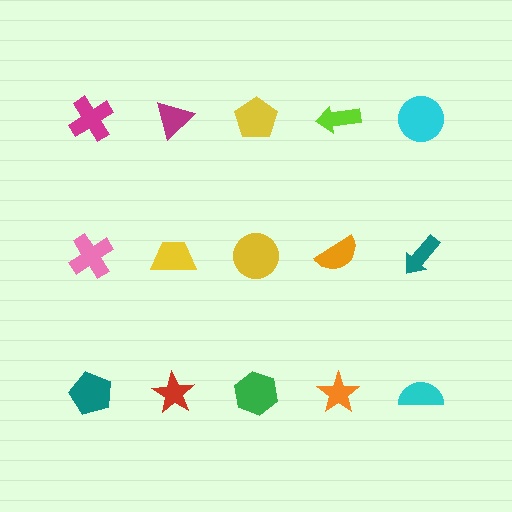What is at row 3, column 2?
A red star.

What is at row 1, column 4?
A lime arrow.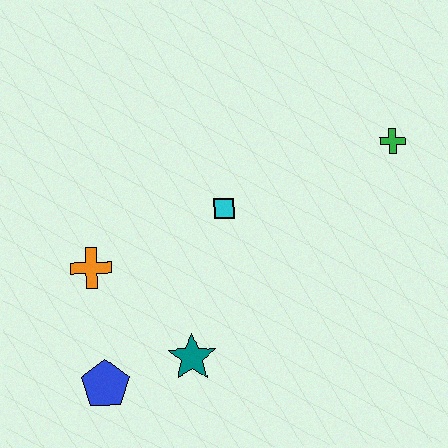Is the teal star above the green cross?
No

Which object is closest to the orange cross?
The blue pentagon is closest to the orange cross.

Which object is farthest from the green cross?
The blue pentagon is farthest from the green cross.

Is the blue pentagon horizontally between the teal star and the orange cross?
Yes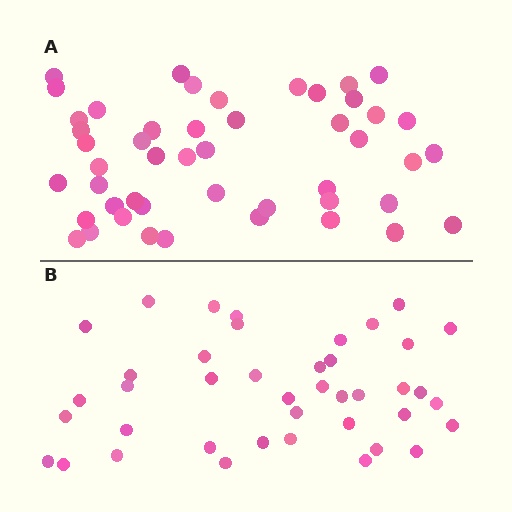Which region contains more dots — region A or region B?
Region A (the top region) has more dots.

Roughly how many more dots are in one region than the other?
Region A has roughly 8 or so more dots than region B.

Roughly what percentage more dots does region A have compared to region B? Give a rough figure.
About 15% more.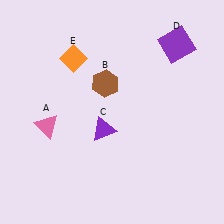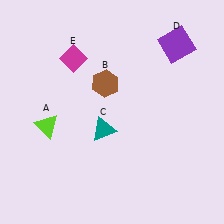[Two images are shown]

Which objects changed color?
A changed from pink to lime. C changed from purple to teal. E changed from orange to magenta.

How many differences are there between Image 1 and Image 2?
There are 3 differences between the two images.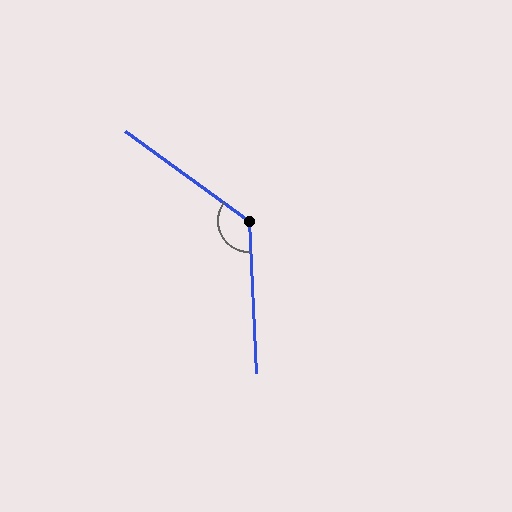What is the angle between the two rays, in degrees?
Approximately 129 degrees.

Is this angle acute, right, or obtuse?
It is obtuse.